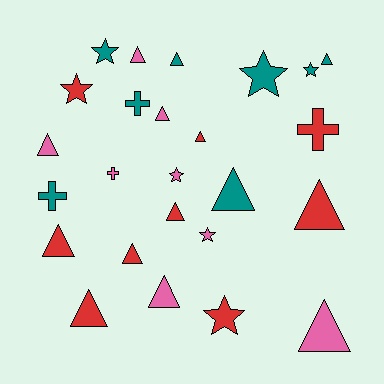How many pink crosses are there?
There is 1 pink cross.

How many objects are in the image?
There are 25 objects.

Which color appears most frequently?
Red, with 9 objects.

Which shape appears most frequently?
Triangle, with 14 objects.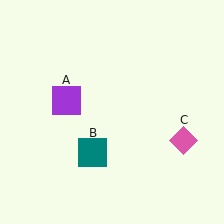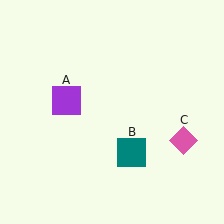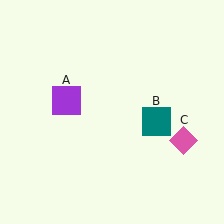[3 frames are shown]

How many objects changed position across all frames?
1 object changed position: teal square (object B).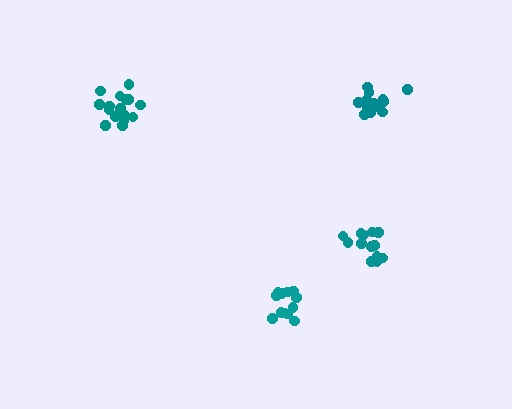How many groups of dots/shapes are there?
There are 4 groups.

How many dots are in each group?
Group 1: 13 dots, Group 2: 16 dots, Group 3: 12 dots, Group 4: 16 dots (57 total).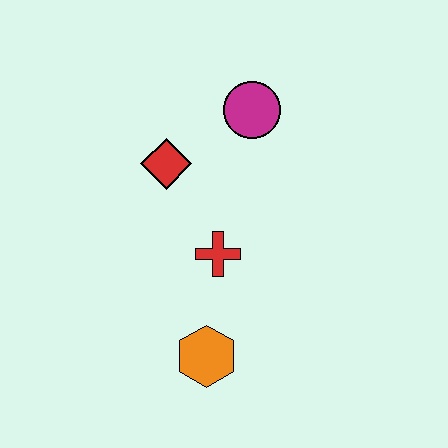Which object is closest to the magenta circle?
The red diamond is closest to the magenta circle.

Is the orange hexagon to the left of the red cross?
Yes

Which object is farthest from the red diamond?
The orange hexagon is farthest from the red diamond.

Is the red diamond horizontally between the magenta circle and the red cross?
No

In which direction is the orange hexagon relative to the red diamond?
The orange hexagon is below the red diamond.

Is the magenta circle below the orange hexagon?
No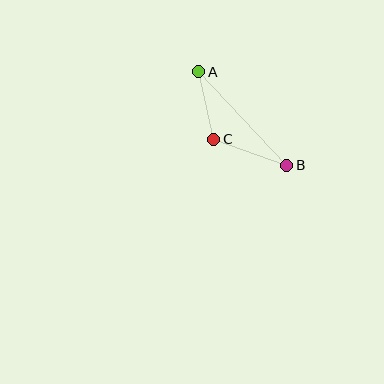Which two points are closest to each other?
Points A and C are closest to each other.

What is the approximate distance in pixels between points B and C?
The distance between B and C is approximately 78 pixels.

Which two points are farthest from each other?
Points A and B are farthest from each other.